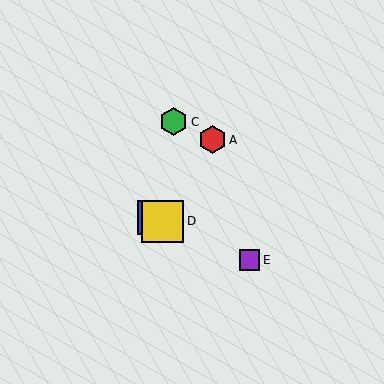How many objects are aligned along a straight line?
3 objects (B, D, E) are aligned along a straight line.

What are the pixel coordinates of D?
Object D is at (163, 221).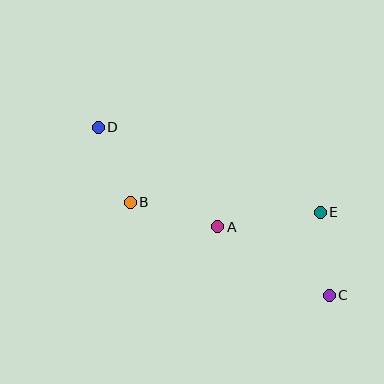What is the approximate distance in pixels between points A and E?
The distance between A and E is approximately 104 pixels.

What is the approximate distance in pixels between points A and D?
The distance between A and D is approximately 156 pixels.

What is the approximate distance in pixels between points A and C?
The distance between A and C is approximately 131 pixels.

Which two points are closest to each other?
Points B and D are closest to each other.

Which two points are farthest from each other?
Points C and D are farthest from each other.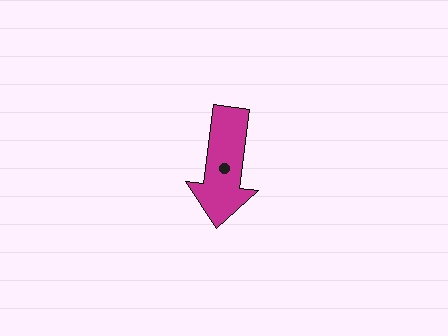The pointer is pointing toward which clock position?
Roughly 6 o'clock.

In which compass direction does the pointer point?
South.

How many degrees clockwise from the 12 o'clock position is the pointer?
Approximately 187 degrees.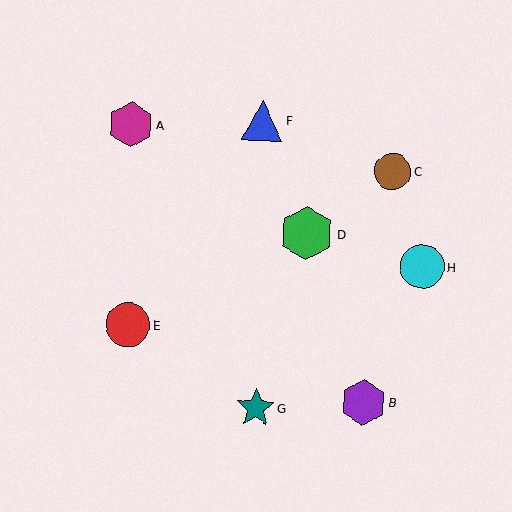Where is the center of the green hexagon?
The center of the green hexagon is at (307, 233).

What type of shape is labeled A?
Shape A is a magenta hexagon.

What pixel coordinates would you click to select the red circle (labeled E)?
Click at (128, 325) to select the red circle E.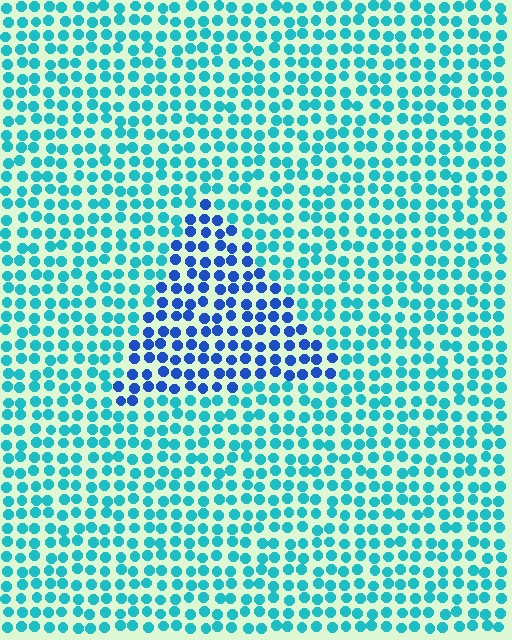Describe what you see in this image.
The image is filled with small cyan elements in a uniform arrangement. A triangle-shaped region is visible where the elements are tinted to a slightly different hue, forming a subtle color boundary.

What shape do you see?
I see a triangle.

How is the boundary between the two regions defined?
The boundary is defined purely by a slight shift in hue (about 40 degrees). Spacing, size, and orientation are identical on both sides.